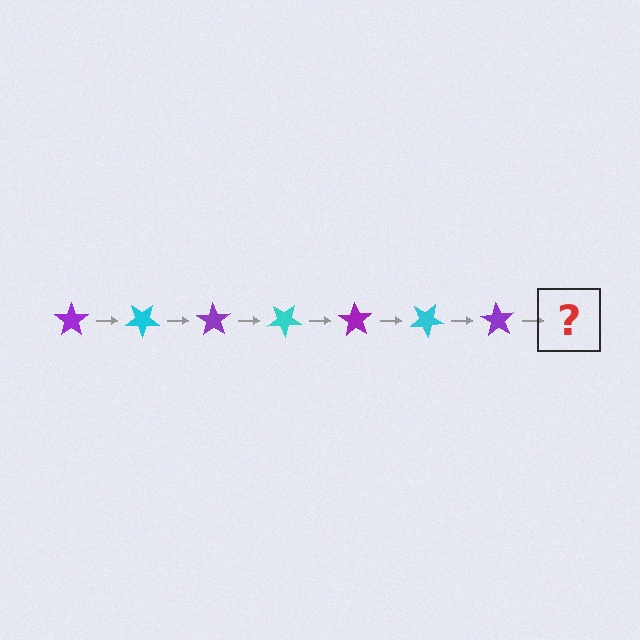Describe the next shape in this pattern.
It should be a cyan star, rotated 245 degrees from the start.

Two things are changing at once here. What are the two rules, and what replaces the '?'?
The two rules are that it rotates 35 degrees each step and the color cycles through purple and cyan. The '?' should be a cyan star, rotated 245 degrees from the start.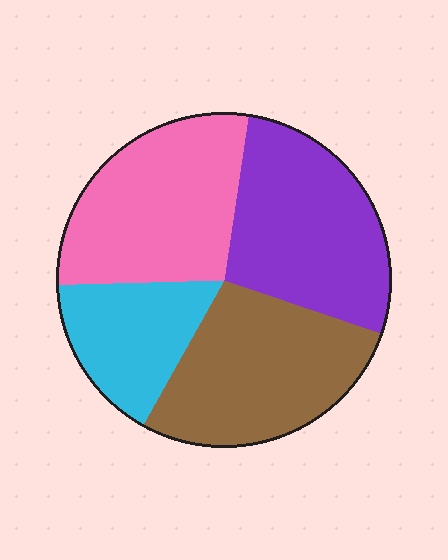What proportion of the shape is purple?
Purple covers 28% of the shape.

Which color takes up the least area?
Cyan, at roughly 15%.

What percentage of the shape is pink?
Pink covers about 30% of the shape.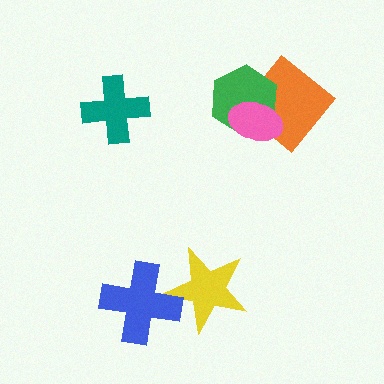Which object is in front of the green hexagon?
The pink ellipse is in front of the green hexagon.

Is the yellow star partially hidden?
Yes, it is partially covered by another shape.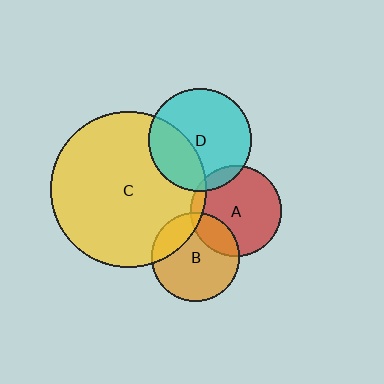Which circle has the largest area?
Circle C (yellow).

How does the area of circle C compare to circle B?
Approximately 3.1 times.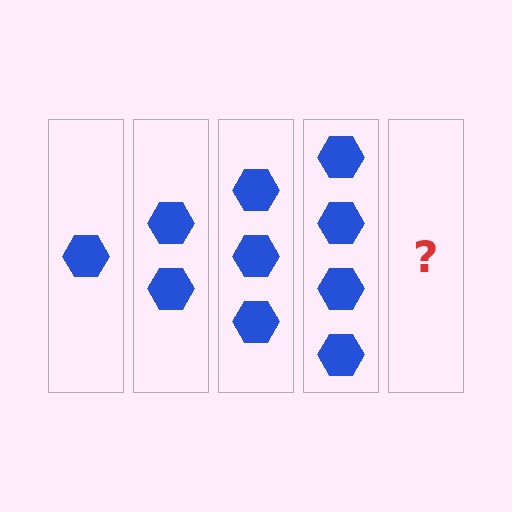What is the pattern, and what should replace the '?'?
The pattern is that each step adds one more hexagon. The '?' should be 5 hexagons.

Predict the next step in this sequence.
The next step is 5 hexagons.